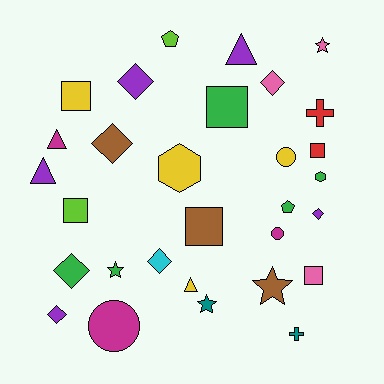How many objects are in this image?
There are 30 objects.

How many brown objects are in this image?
There are 3 brown objects.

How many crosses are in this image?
There are 2 crosses.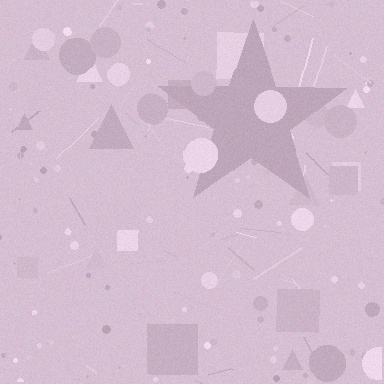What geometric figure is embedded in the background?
A star is embedded in the background.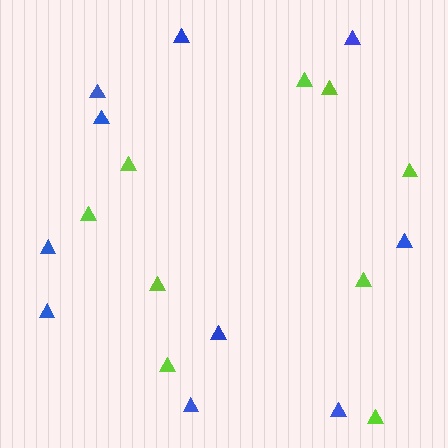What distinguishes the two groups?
There are 2 groups: one group of blue triangles (10) and one group of lime triangles (9).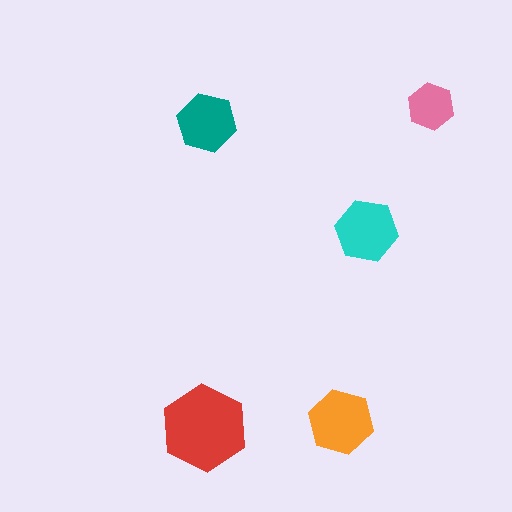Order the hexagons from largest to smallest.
the red one, the orange one, the cyan one, the teal one, the pink one.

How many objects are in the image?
There are 5 objects in the image.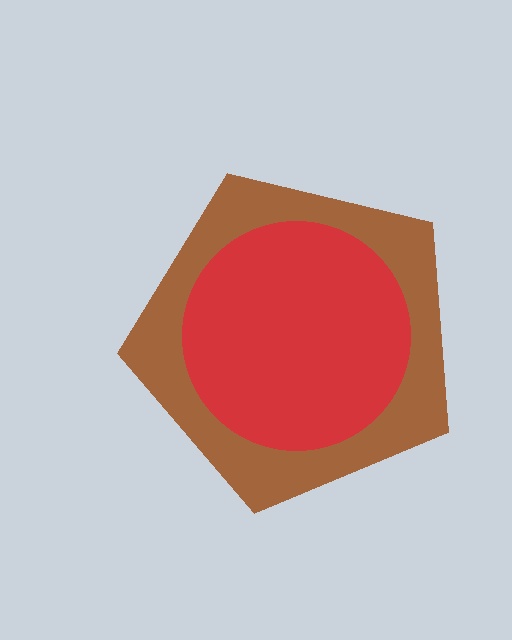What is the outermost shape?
The brown pentagon.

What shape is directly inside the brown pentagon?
The red circle.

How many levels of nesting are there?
2.